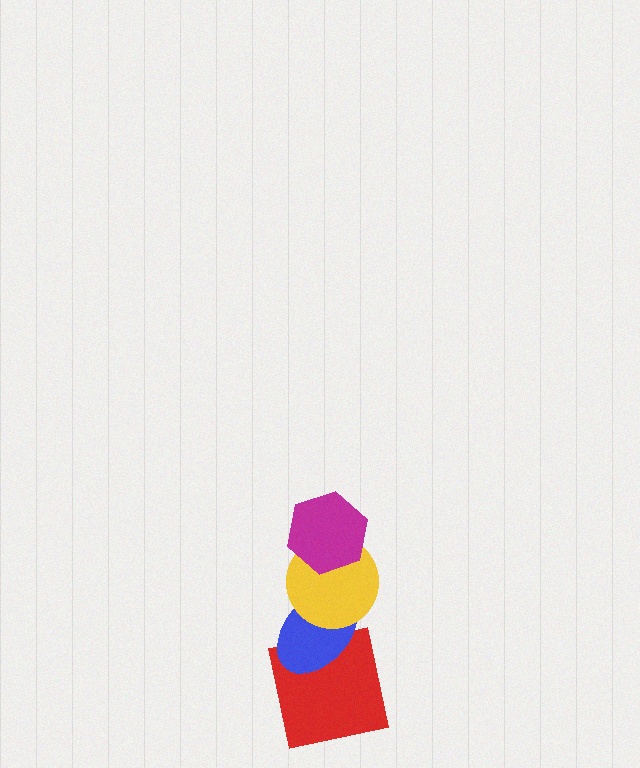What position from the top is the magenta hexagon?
The magenta hexagon is 1st from the top.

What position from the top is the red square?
The red square is 4th from the top.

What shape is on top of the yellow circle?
The magenta hexagon is on top of the yellow circle.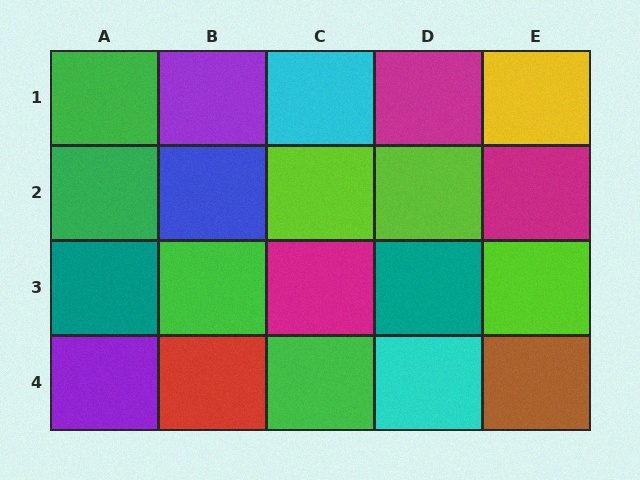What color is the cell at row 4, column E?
Brown.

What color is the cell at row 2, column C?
Lime.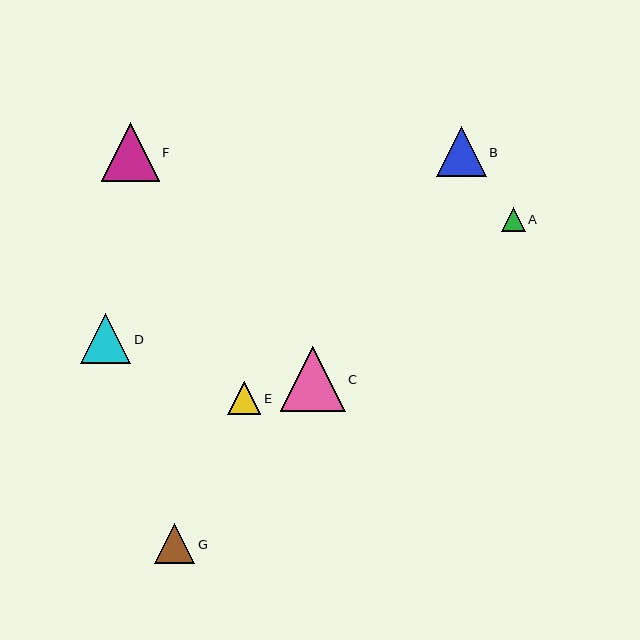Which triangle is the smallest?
Triangle A is the smallest with a size of approximately 24 pixels.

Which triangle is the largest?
Triangle C is the largest with a size of approximately 65 pixels.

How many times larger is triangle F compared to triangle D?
Triangle F is approximately 1.2 times the size of triangle D.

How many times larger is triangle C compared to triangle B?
Triangle C is approximately 1.3 times the size of triangle B.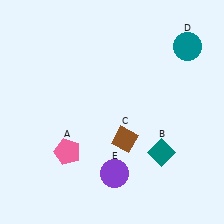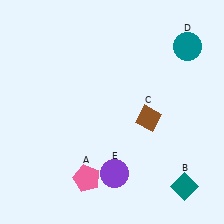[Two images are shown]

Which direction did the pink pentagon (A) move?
The pink pentagon (A) moved down.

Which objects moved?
The objects that moved are: the pink pentagon (A), the teal diamond (B), the brown diamond (C).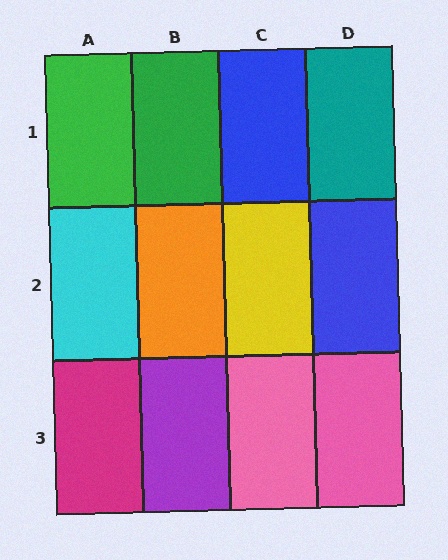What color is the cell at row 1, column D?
Teal.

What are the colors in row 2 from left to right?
Cyan, orange, yellow, blue.